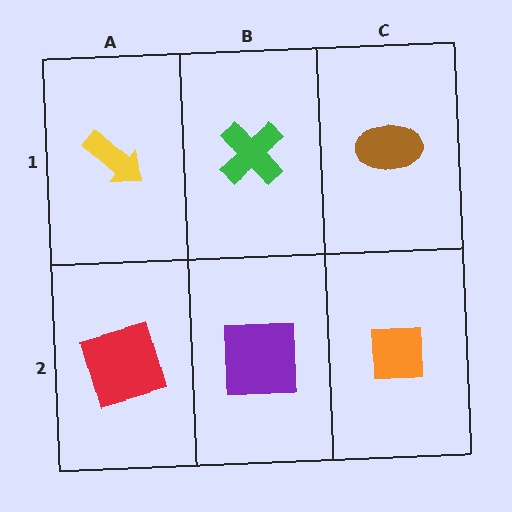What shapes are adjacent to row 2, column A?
A yellow arrow (row 1, column A), a purple square (row 2, column B).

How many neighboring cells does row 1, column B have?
3.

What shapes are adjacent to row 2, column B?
A green cross (row 1, column B), a red square (row 2, column A), an orange square (row 2, column C).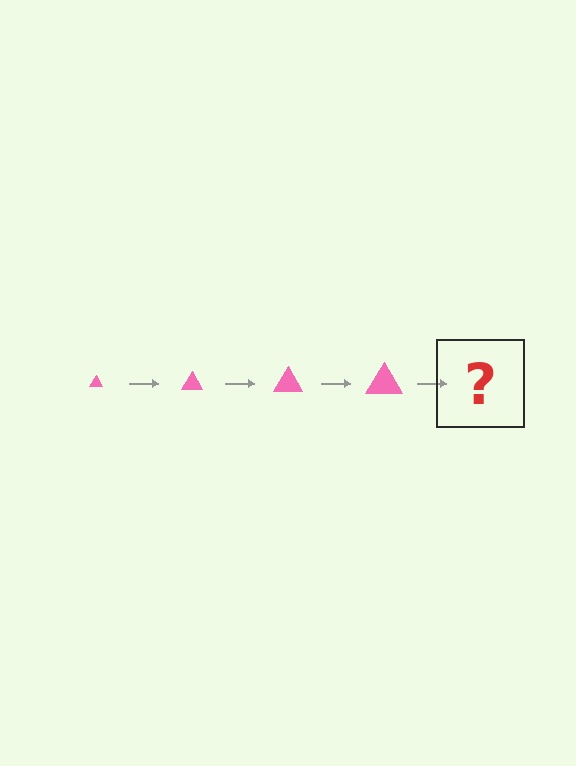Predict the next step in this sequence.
The next step is a pink triangle, larger than the previous one.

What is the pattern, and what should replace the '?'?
The pattern is that the triangle gets progressively larger each step. The '?' should be a pink triangle, larger than the previous one.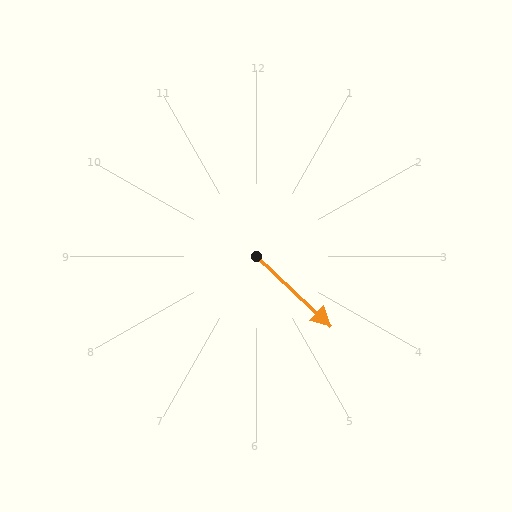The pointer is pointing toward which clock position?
Roughly 4 o'clock.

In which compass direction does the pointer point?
Southeast.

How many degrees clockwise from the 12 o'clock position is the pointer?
Approximately 133 degrees.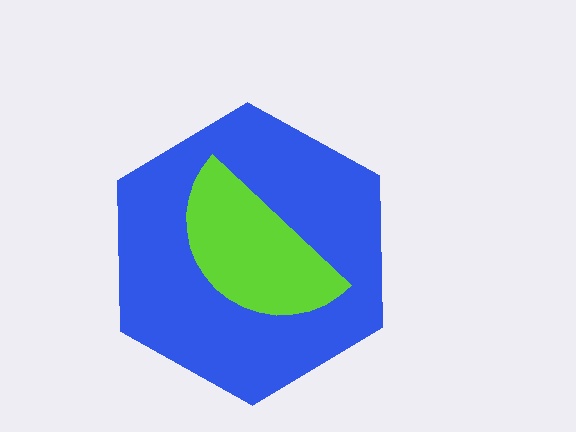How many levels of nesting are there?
2.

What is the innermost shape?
The lime semicircle.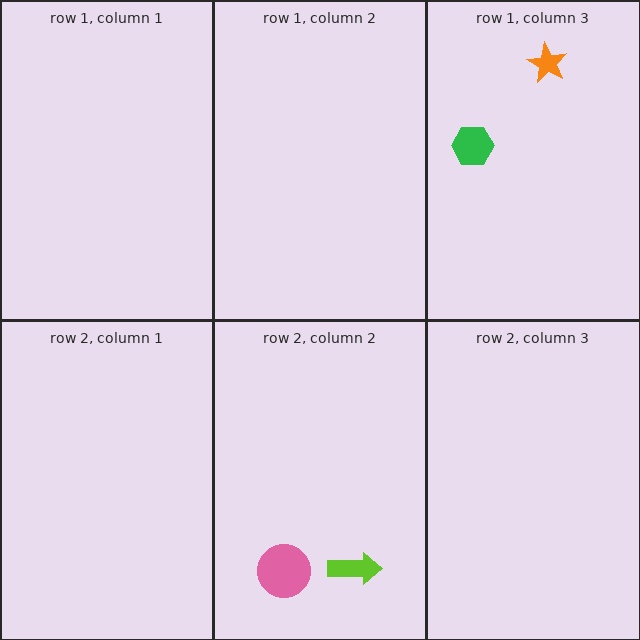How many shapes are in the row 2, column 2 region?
2.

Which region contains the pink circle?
The row 2, column 2 region.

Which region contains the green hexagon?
The row 1, column 3 region.